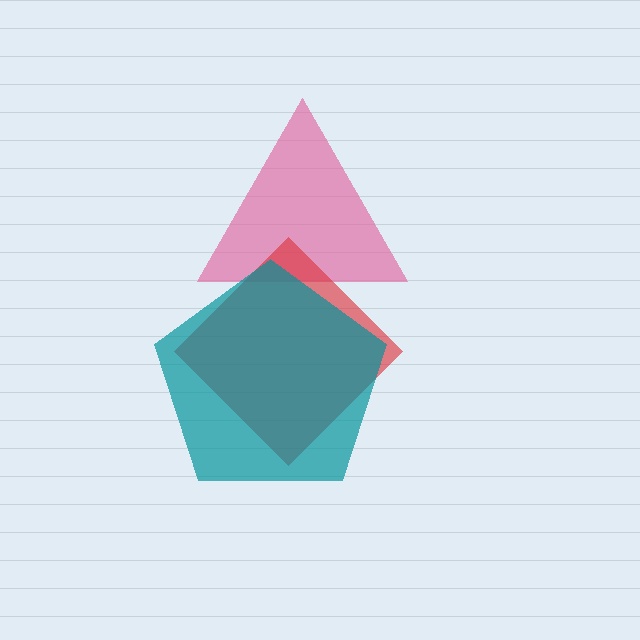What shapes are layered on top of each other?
The layered shapes are: a pink triangle, a red diamond, a teal pentagon.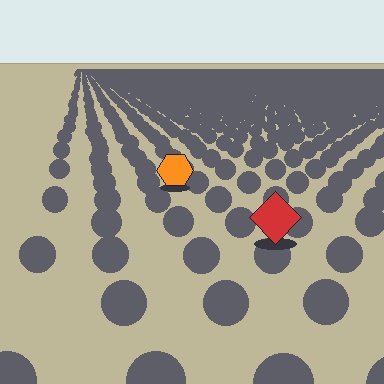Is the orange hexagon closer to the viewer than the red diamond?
No. The red diamond is closer — you can tell from the texture gradient: the ground texture is coarser near it.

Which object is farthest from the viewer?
The orange hexagon is farthest from the viewer. It appears smaller and the ground texture around it is denser.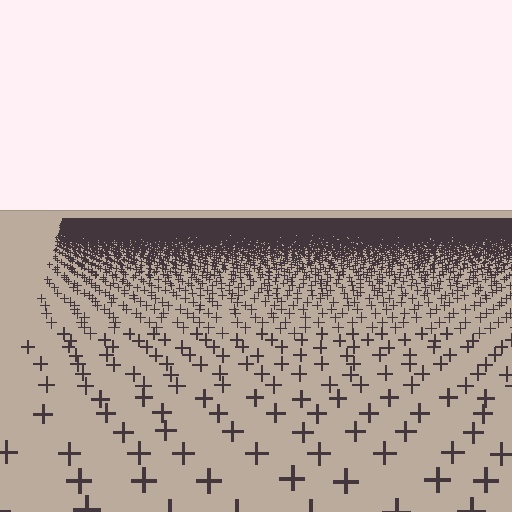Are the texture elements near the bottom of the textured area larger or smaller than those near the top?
Larger. Near the bottom, elements are closer to the viewer and appear at a bigger on-screen size.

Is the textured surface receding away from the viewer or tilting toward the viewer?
The surface is receding away from the viewer. Texture elements get smaller and denser toward the top.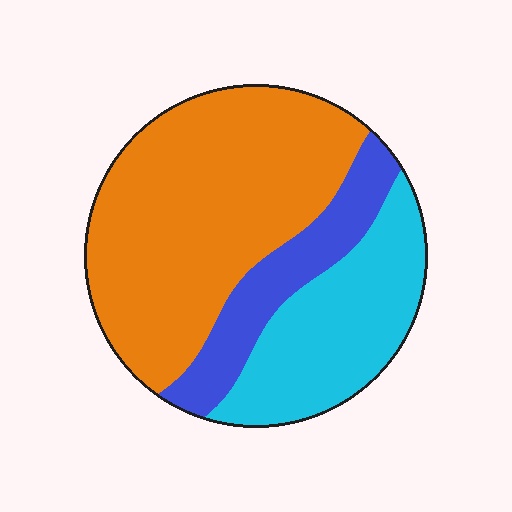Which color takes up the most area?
Orange, at roughly 55%.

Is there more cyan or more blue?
Cyan.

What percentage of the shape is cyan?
Cyan covers about 30% of the shape.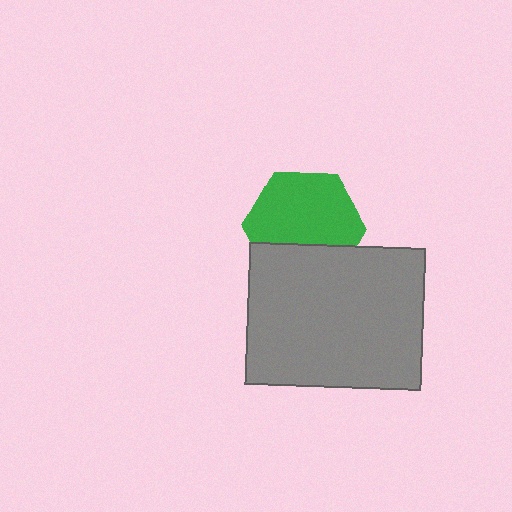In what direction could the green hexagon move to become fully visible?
The green hexagon could move up. That would shift it out from behind the gray rectangle entirely.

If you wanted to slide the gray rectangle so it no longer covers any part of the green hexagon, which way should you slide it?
Slide it down — that is the most direct way to separate the two shapes.